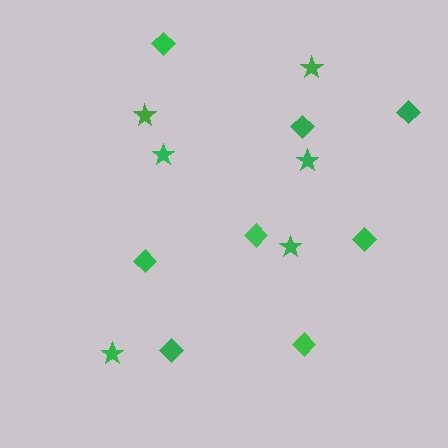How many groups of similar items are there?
There are 2 groups: one group of stars (6) and one group of diamonds (8).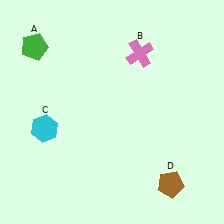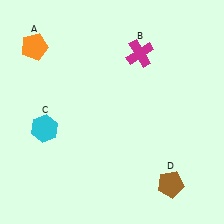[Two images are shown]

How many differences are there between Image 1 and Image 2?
There are 2 differences between the two images.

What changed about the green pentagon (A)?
In Image 1, A is green. In Image 2, it changed to orange.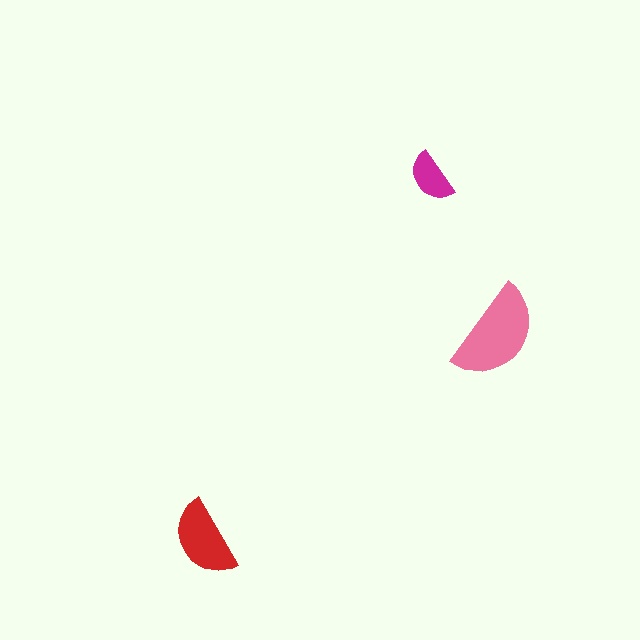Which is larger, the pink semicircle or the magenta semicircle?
The pink one.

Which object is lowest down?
The red semicircle is bottommost.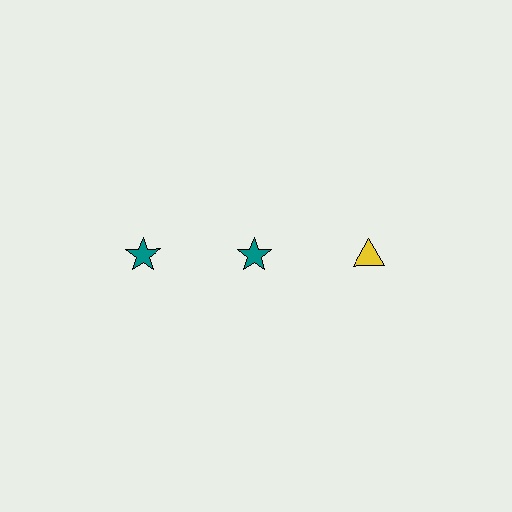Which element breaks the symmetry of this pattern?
The yellow triangle in the top row, center column breaks the symmetry. All other shapes are teal stars.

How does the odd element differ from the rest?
It differs in both color (yellow instead of teal) and shape (triangle instead of star).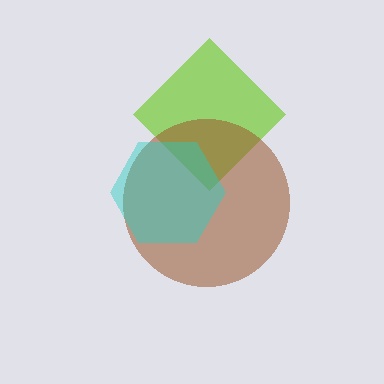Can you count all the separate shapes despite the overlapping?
Yes, there are 3 separate shapes.